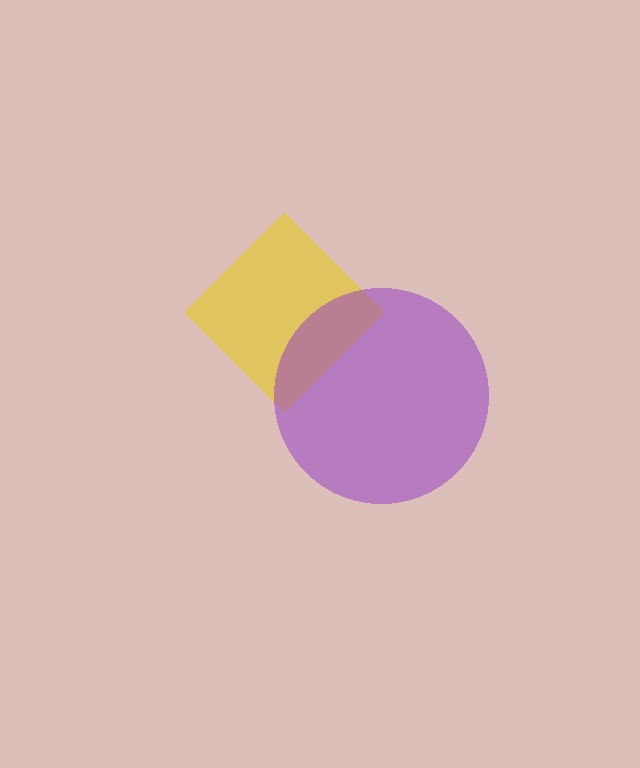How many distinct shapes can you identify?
There are 2 distinct shapes: a yellow diamond, a purple circle.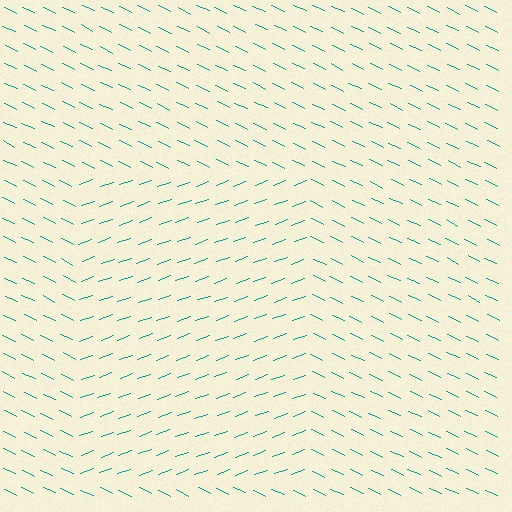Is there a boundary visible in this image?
Yes, there is a texture boundary formed by a change in line orientation.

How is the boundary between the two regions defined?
The boundary is defined purely by a change in line orientation (approximately 45 degrees difference). All lines are the same color and thickness.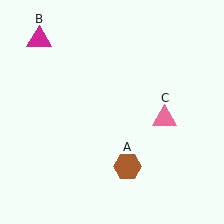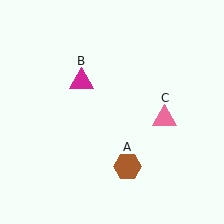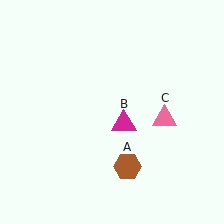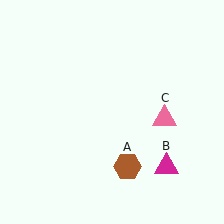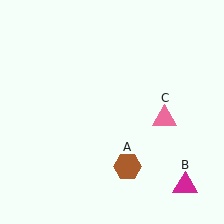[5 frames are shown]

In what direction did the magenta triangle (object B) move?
The magenta triangle (object B) moved down and to the right.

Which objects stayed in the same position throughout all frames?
Brown hexagon (object A) and pink triangle (object C) remained stationary.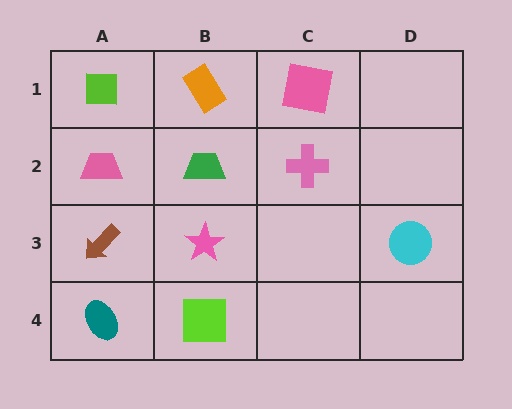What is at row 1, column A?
A lime square.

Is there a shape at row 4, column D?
No, that cell is empty.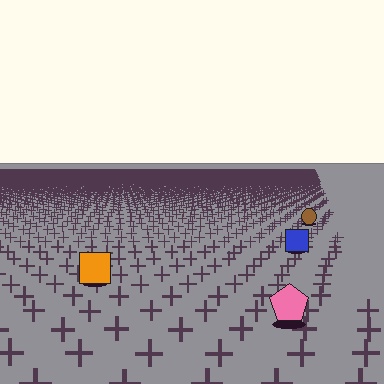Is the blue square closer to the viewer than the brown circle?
Yes. The blue square is closer — you can tell from the texture gradient: the ground texture is coarser near it.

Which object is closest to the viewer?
The pink pentagon is closest. The texture marks near it are larger and more spread out.